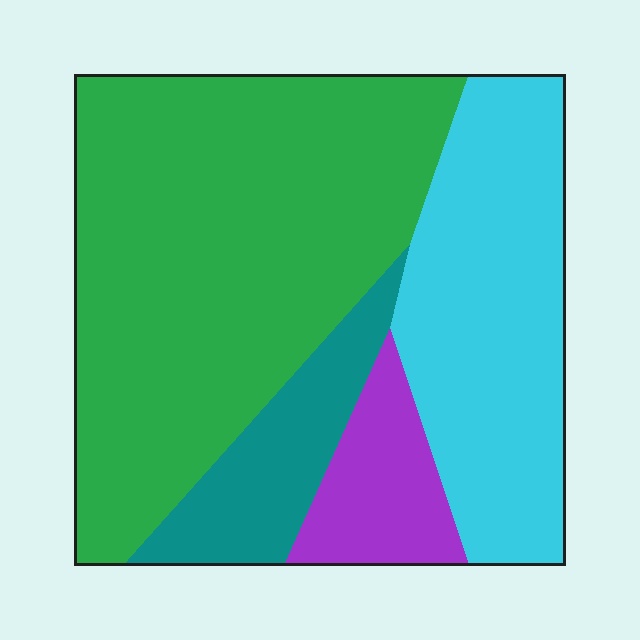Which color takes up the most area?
Green, at roughly 50%.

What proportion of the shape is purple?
Purple covers 9% of the shape.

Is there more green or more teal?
Green.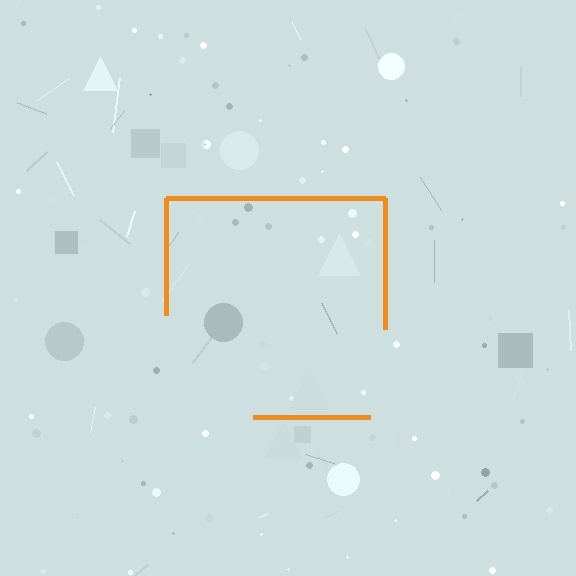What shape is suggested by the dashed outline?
The dashed outline suggests a square.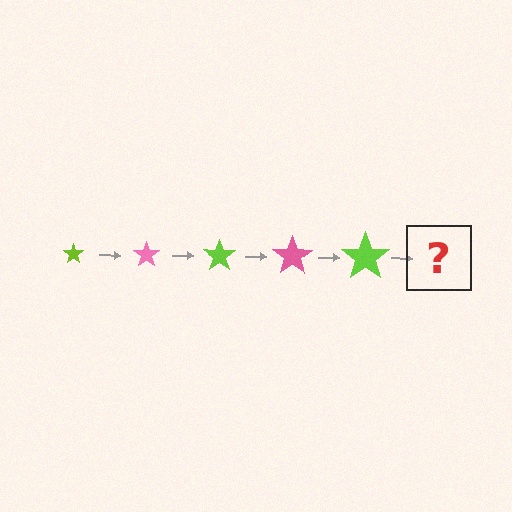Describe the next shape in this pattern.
It should be a pink star, larger than the previous one.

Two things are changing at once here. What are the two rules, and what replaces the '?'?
The two rules are that the star grows larger each step and the color cycles through lime and pink. The '?' should be a pink star, larger than the previous one.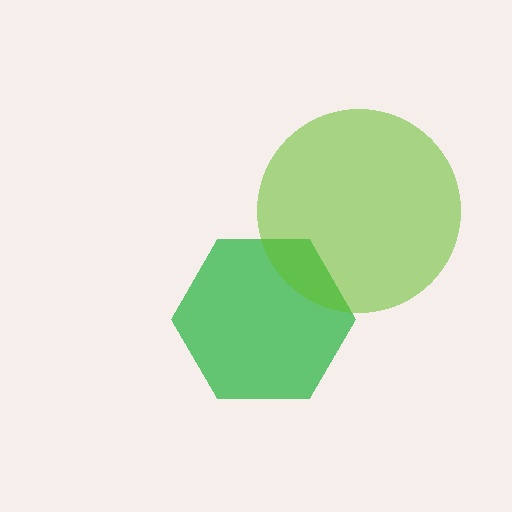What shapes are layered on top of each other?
The layered shapes are: a green hexagon, a lime circle.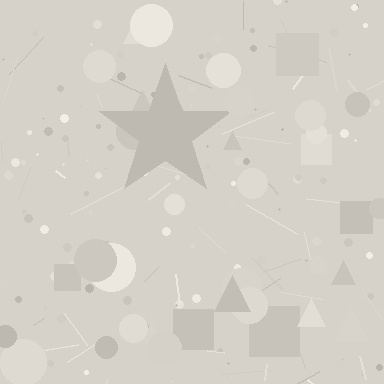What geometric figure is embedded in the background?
A star is embedded in the background.